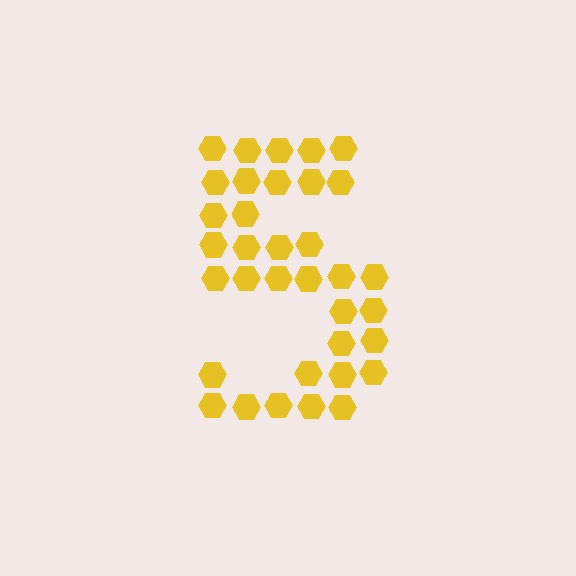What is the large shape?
The large shape is the digit 5.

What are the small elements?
The small elements are hexagons.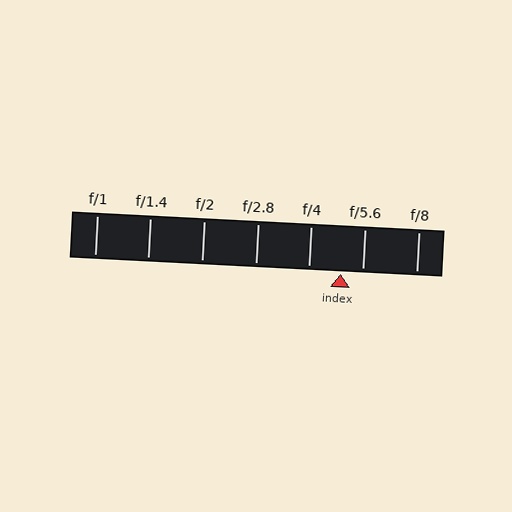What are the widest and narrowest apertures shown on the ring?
The widest aperture shown is f/1 and the narrowest is f/8.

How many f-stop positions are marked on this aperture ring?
There are 7 f-stop positions marked.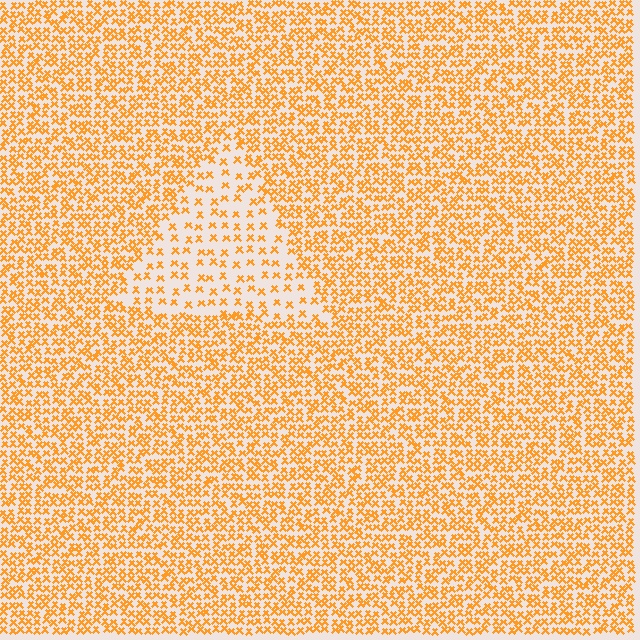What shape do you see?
I see a triangle.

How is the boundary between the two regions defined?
The boundary is defined by a change in element density (approximately 2.3x ratio). All elements are the same color, size, and shape.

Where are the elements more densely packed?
The elements are more densely packed outside the triangle boundary.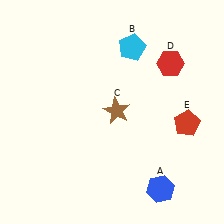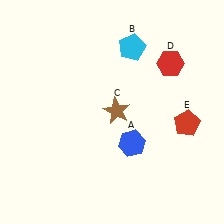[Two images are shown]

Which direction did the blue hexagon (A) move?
The blue hexagon (A) moved up.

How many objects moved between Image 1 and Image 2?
1 object moved between the two images.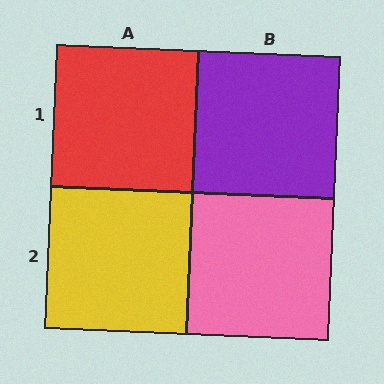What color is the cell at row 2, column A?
Yellow.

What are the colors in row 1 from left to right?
Red, purple.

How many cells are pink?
1 cell is pink.